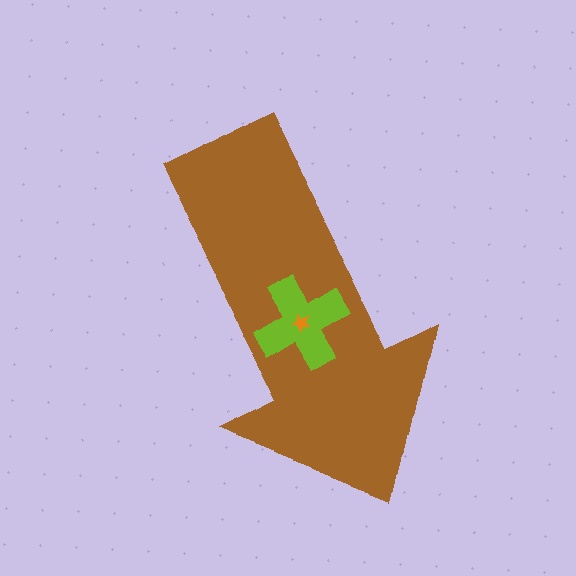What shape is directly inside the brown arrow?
The lime cross.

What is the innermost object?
The orange star.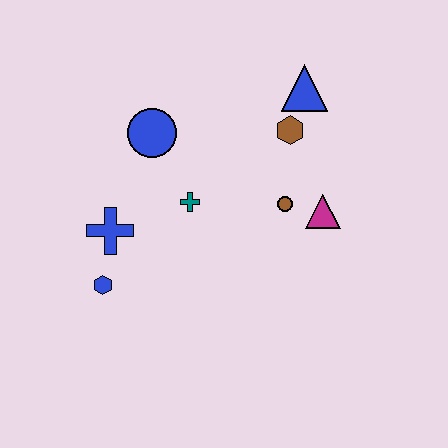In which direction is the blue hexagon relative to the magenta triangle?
The blue hexagon is to the left of the magenta triangle.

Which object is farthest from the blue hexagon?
The blue triangle is farthest from the blue hexagon.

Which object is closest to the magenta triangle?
The brown circle is closest to the magenta triangle.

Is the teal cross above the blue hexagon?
Yes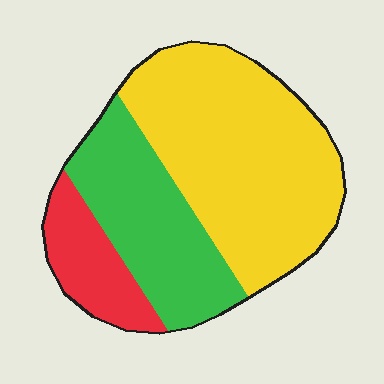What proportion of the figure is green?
Green covers 31% of the figure.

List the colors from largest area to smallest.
From largest to smallest: yellow, green, red.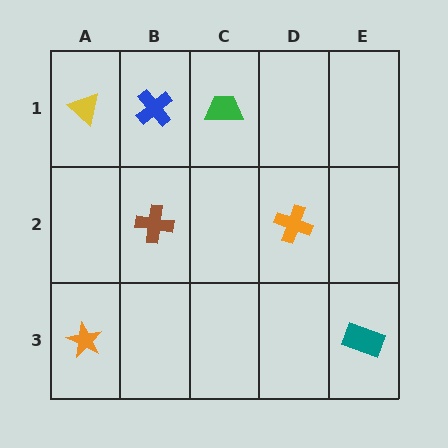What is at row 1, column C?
A green trapezoid.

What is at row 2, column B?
A brown cross.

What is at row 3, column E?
A teal rectangle.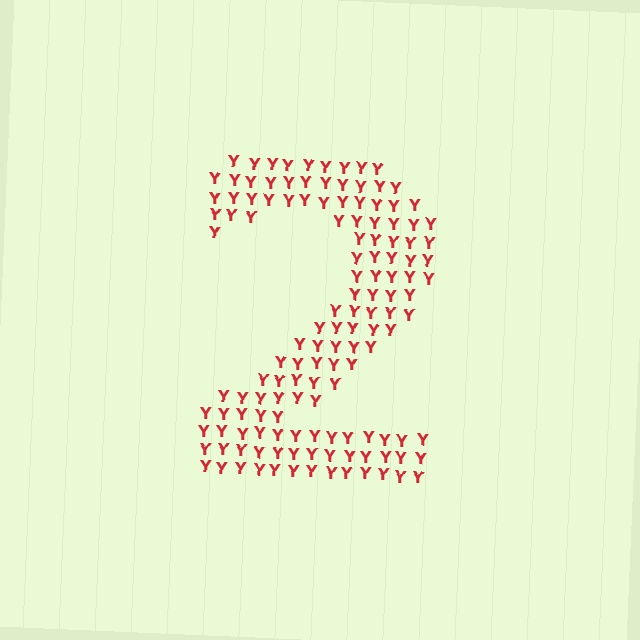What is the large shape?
The large shape is the digit 2.